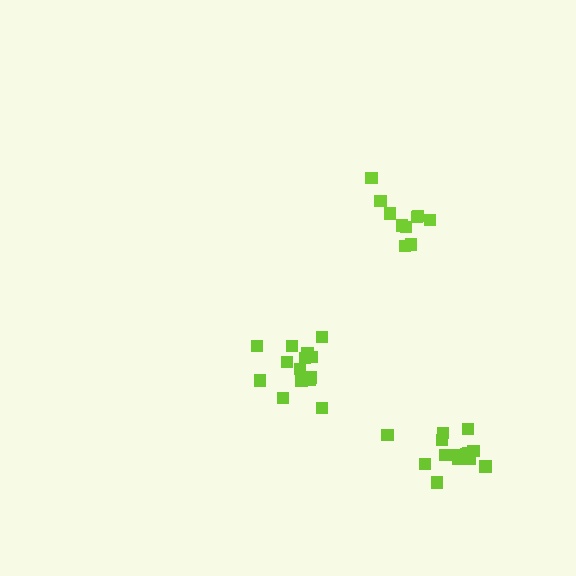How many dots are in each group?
Group 1: 14 dots, Group 2: 14 dots, Group 3: 10 dots (38 total).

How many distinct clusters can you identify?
There are 3 distinct clusters.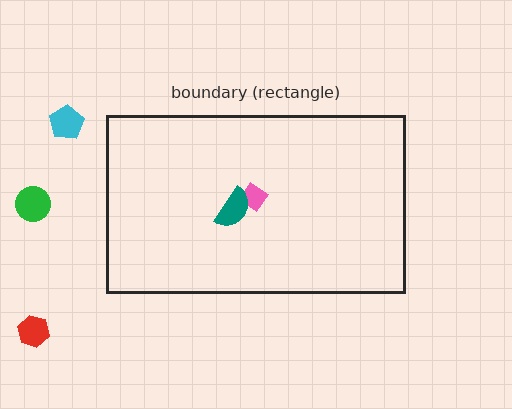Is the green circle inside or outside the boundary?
Outside.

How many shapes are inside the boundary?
2 inside, 3 outside.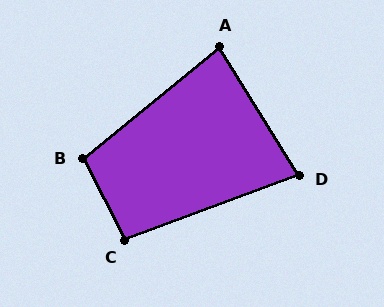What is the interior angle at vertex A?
Approximately 83 degrees (acute).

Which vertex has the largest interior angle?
B, at approximately 102 degrees.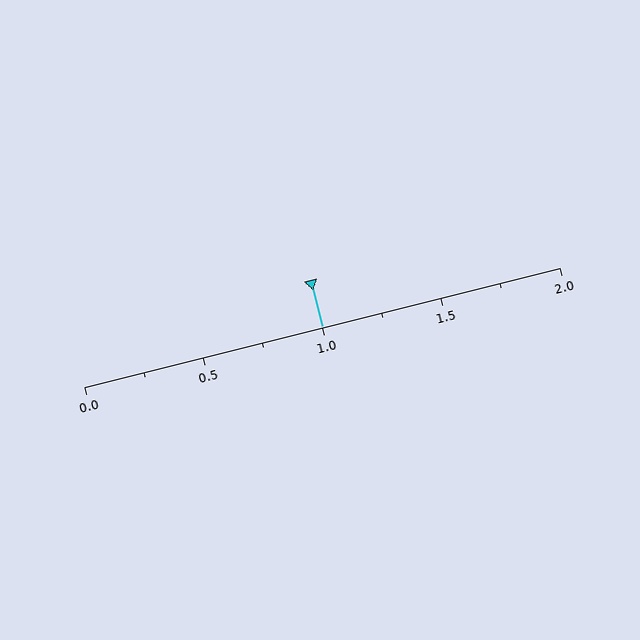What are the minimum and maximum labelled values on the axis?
The axis runs from 0.0 to 2.0.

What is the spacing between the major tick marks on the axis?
The major ticks are spaced 0.5 apart.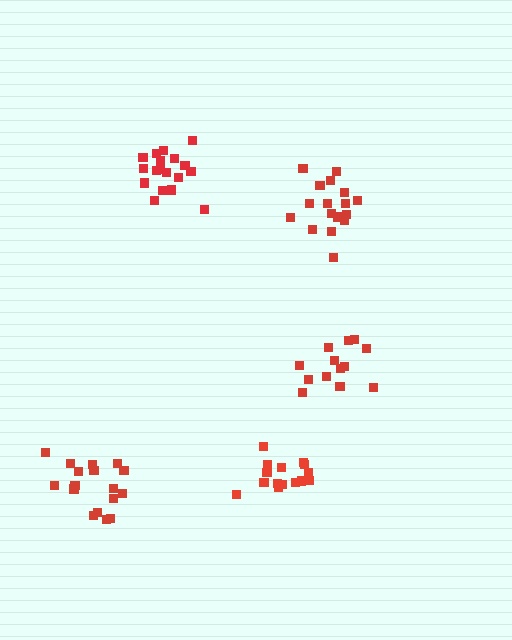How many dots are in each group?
Group 1: 15 dots, Group 2: 17 dots, Group 3: 18 dots, Group 4: 17 dots, Group 5: 13 dots (80 total).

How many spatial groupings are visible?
There are 5 spatial groupings.